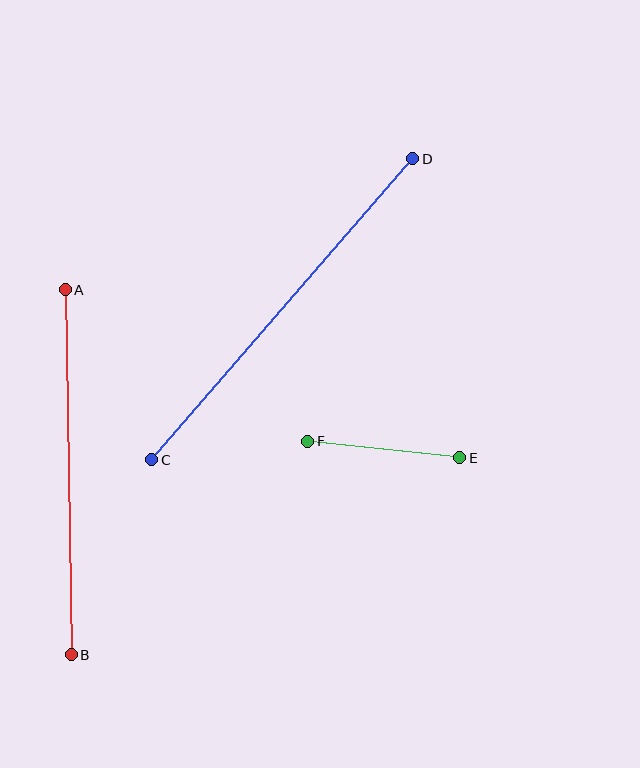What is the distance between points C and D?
The distance is approximately 398 pixels.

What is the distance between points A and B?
The distance is approximately 365 pixels.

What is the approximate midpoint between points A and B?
The midpoint is at approximately (68, 472) pixels.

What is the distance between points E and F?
The distance is approximately 153 pixels.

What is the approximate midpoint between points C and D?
The midpoint is at approximately (282, 309) pixels.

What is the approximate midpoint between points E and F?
The midpoint is at approximately (384, 450) pixels.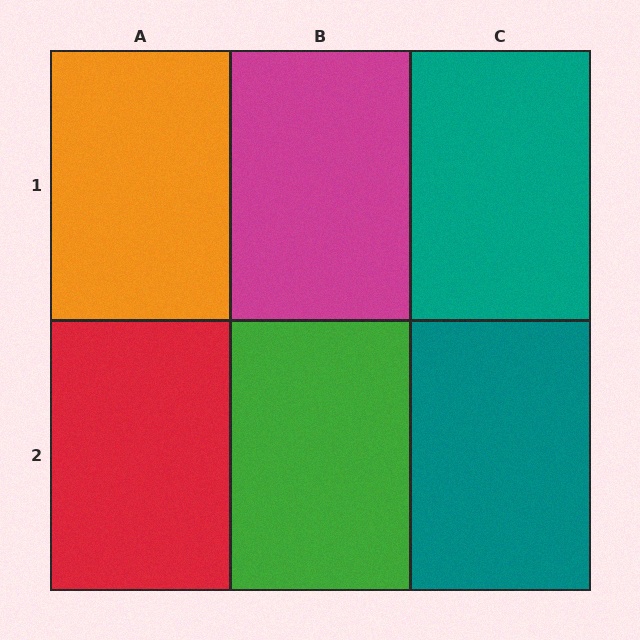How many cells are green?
1 cell is green.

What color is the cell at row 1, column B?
Magenta.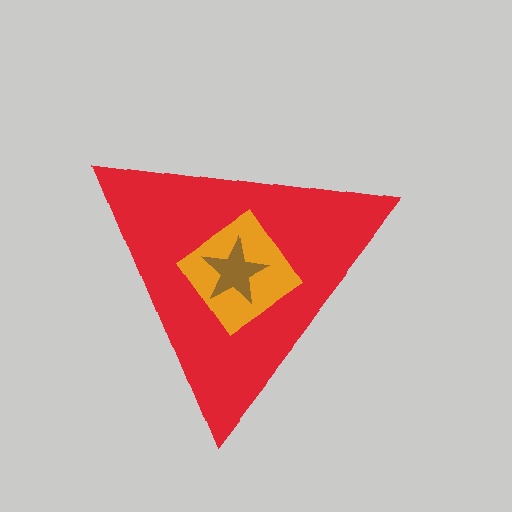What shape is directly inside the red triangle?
The orange diamond.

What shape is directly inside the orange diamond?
The brown star.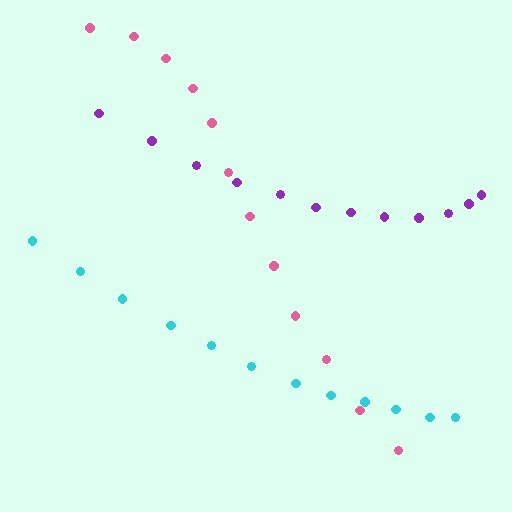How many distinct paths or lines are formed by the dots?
There are 3 distinct paths.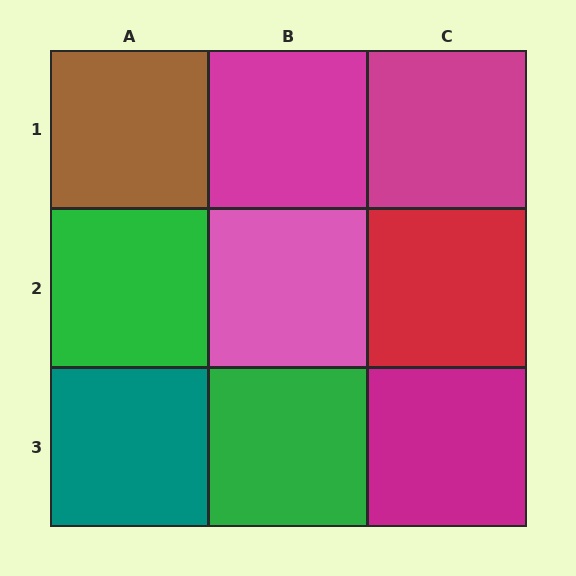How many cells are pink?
1 cell is pink.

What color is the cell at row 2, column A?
Green.